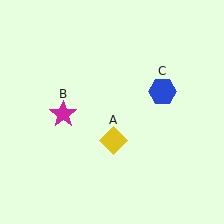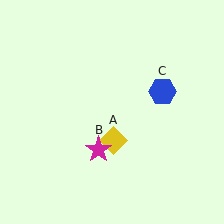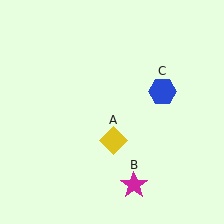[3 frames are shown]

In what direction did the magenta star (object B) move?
The magenta star (object B) moved down and to the right.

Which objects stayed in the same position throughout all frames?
Yellow diamond (object A) and blue hexagon (object C) remained stationary.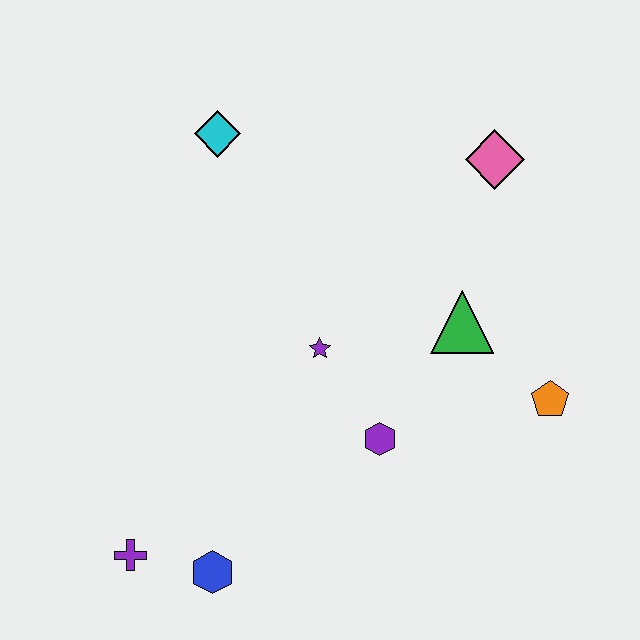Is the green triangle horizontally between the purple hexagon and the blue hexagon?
No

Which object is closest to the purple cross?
The blue hexagon is closest to the purple cross.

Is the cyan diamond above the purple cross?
Yes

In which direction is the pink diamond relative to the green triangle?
The pink diamond is above the green triangle.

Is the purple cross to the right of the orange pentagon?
No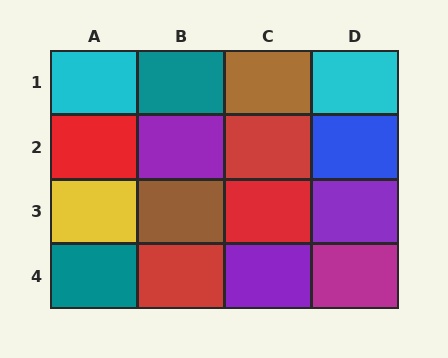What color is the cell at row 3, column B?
Brown.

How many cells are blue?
1 cell is blue.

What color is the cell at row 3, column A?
Yellow.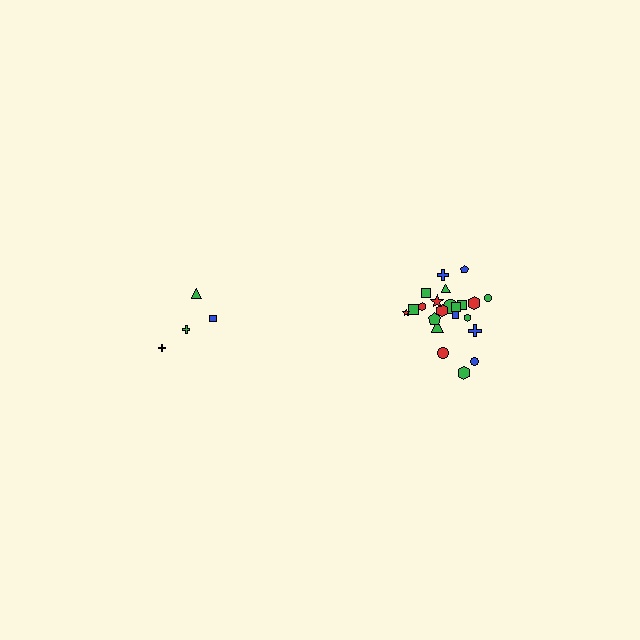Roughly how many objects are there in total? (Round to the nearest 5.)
Roughly 25 objects in total.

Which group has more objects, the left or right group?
The right group.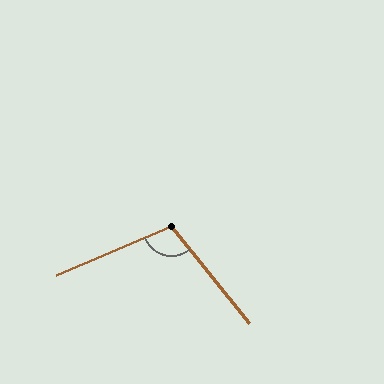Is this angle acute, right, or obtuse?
It is obtuse.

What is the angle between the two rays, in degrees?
Approximately 106 degrees.